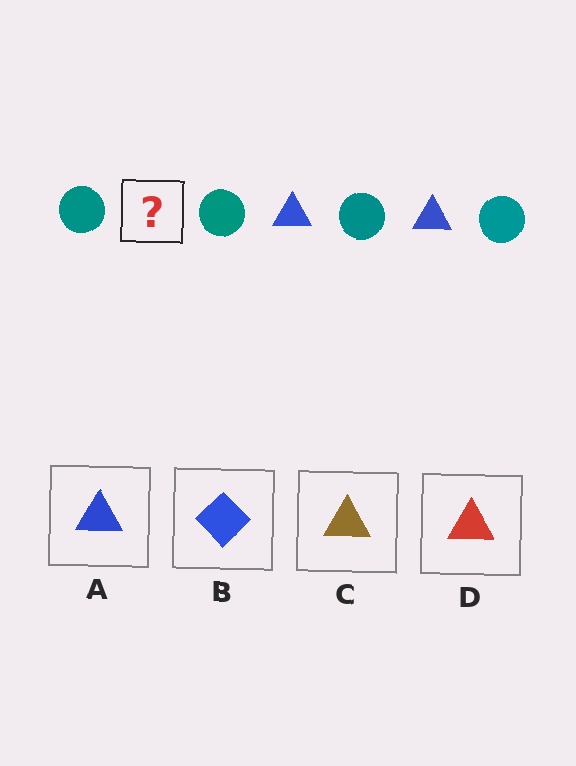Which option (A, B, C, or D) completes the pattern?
A.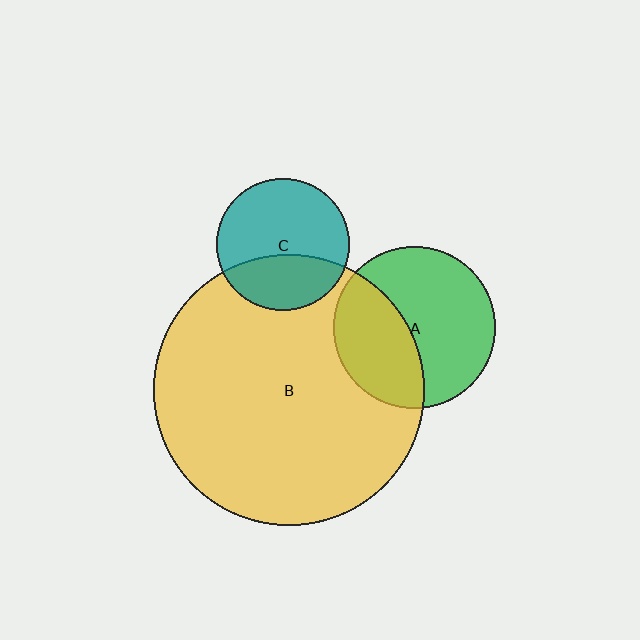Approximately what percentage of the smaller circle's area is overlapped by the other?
Approximately 40%.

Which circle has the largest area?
Circle B (yellow).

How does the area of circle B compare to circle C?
Approximately 4.2 times.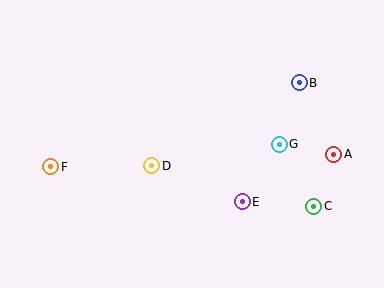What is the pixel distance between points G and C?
The distance between G and C is 71 pixels.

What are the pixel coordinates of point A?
Point A is at (334, 154).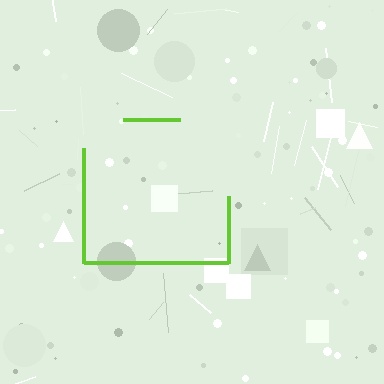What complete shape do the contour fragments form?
The contour fragments form a square.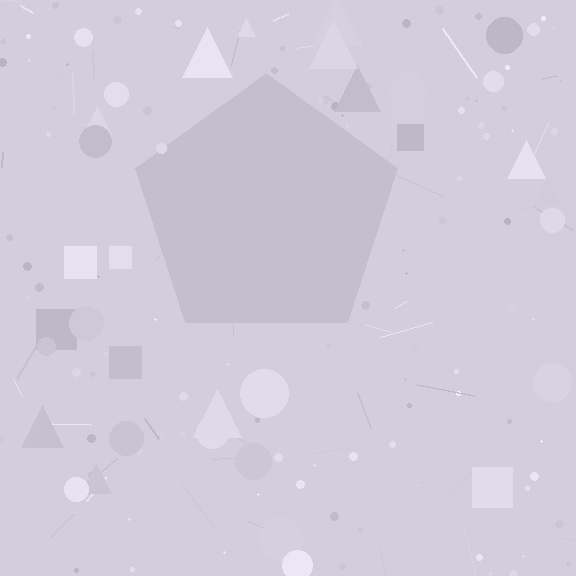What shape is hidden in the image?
A pentagon is hidden in the image.